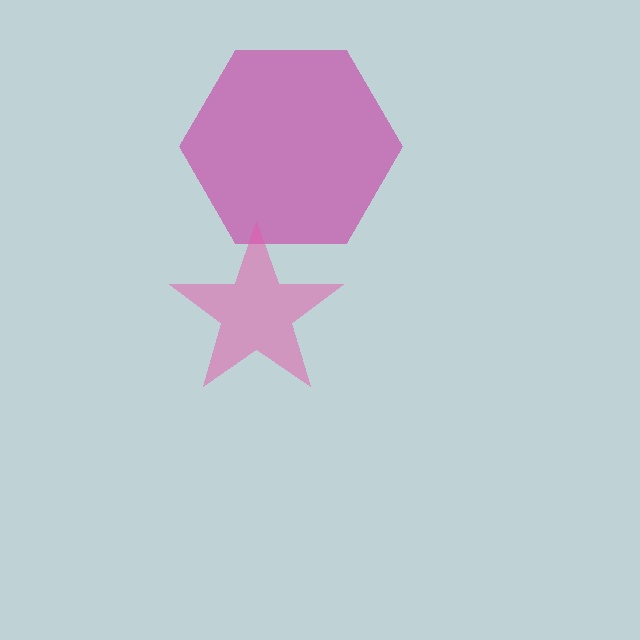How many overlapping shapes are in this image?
There are 2 overlapping shapes in the image.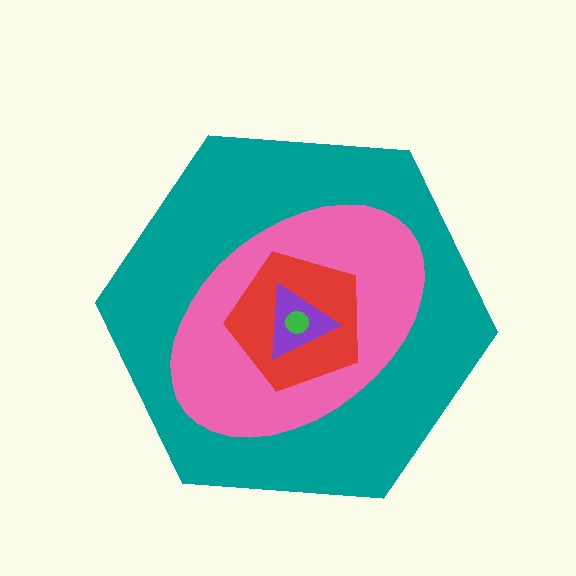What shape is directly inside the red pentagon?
The purple triangle.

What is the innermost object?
The green circle.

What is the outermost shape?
The teal hexagon.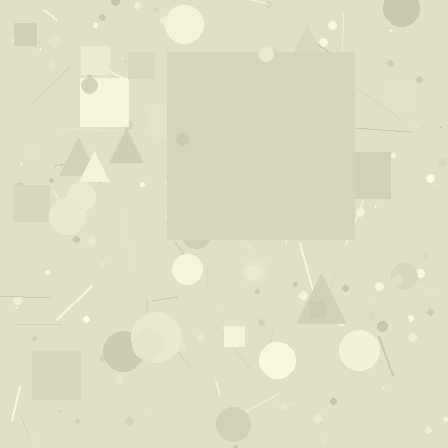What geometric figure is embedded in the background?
A square is embedded in the background.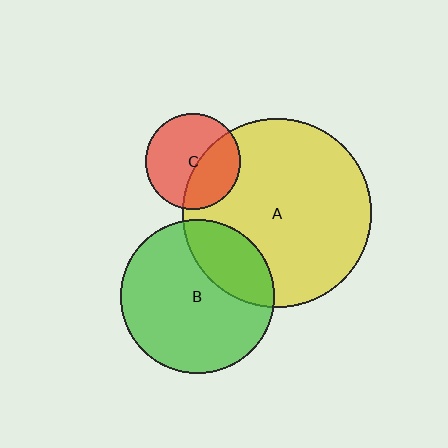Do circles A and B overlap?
Yes.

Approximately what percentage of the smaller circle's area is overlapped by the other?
Approximately 25%.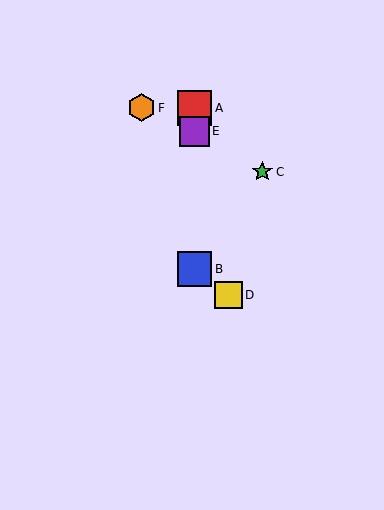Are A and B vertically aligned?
Yes, both are at x≈194.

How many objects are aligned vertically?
3 objects (A, B, E) are aligned vertically.